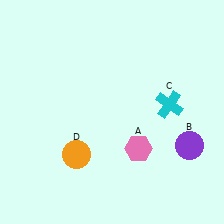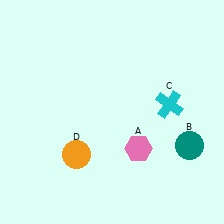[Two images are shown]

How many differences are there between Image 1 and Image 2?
There is 1 difference between the two images.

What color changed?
The circle (B) changed from purple in Image 1 to teal in Image 2.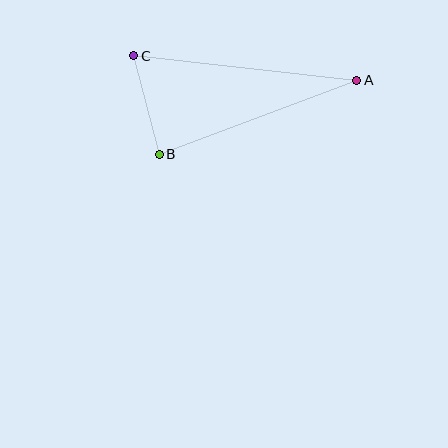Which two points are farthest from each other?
Points A and C are farthest from each other.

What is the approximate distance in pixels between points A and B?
The distance between A and B is approximately 211 pixels.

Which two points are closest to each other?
Points B and C are closest to each other.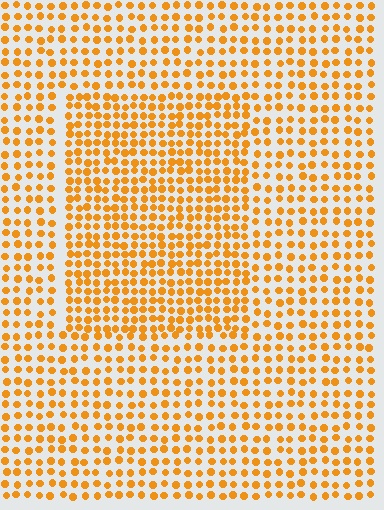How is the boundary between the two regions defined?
The boundary is defined by a change in element density (approximately 1.5x ratio). All elements are the same color, size, and shape.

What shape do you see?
I see a rectangle.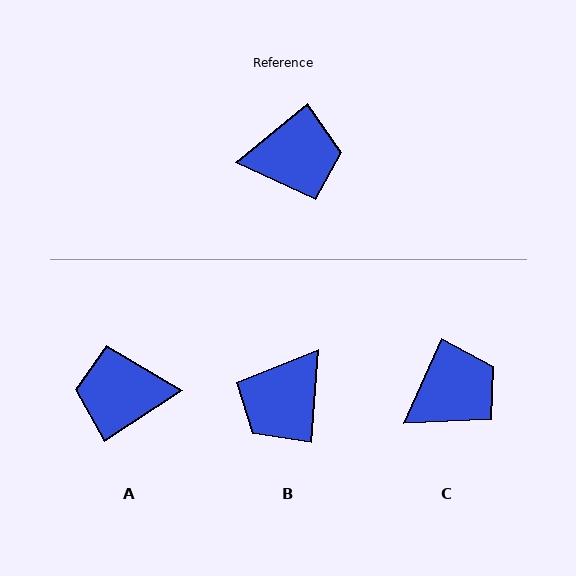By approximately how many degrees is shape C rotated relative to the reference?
Approximately 27 degrees counter-clockwise.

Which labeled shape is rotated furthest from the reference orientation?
A, about 174 degrees away.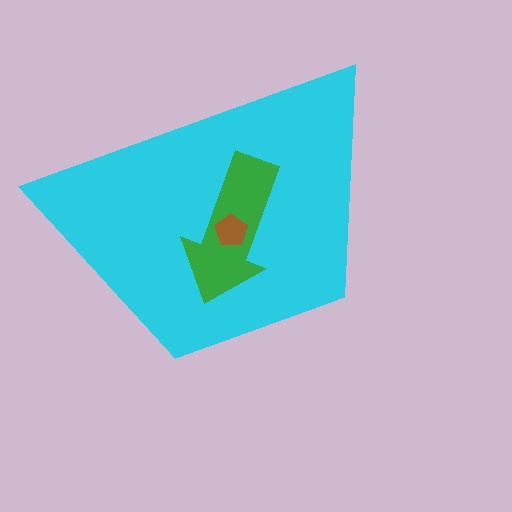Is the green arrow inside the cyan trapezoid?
Yes.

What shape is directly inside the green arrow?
The brown pentagon.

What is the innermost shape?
The brown pentagon.